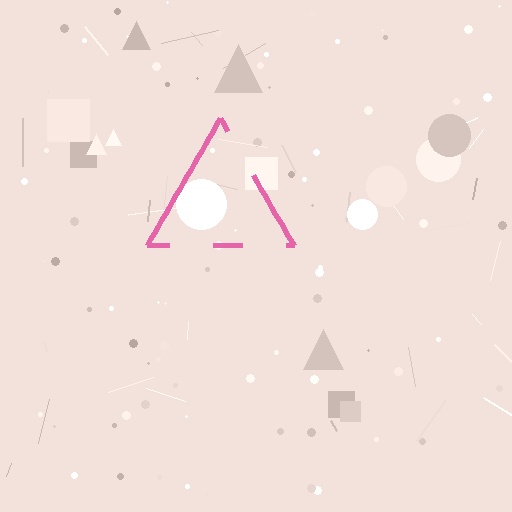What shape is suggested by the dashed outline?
The dashed outline suggests a triangle.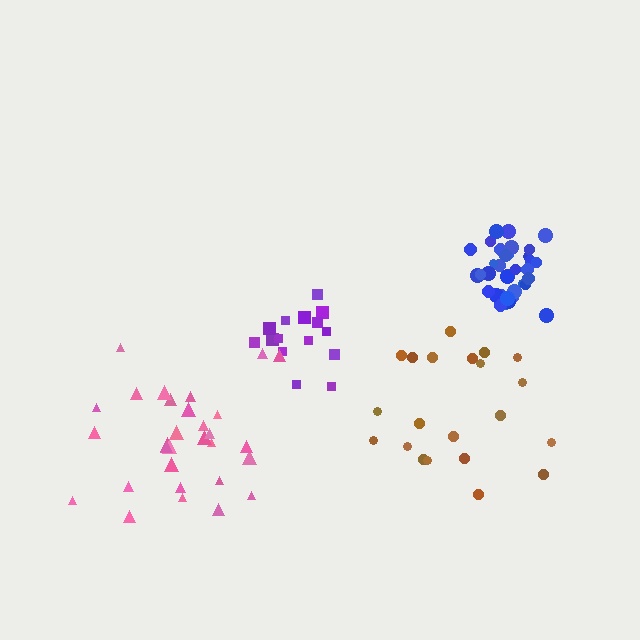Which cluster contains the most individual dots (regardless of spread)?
Blue (34).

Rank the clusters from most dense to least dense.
blue, purple, pink, brown.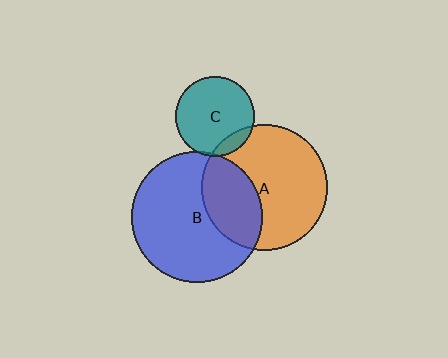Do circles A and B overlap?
Yes.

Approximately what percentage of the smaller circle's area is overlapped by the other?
Approximately 30%.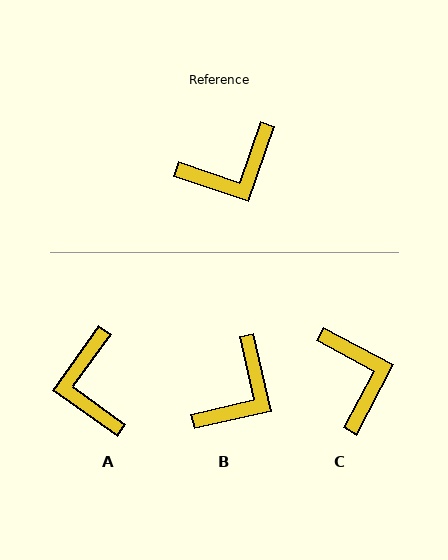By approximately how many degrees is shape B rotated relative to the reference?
Approximately 32 degrees counter-clockwise.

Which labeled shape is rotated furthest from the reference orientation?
A, about 107 degrees away.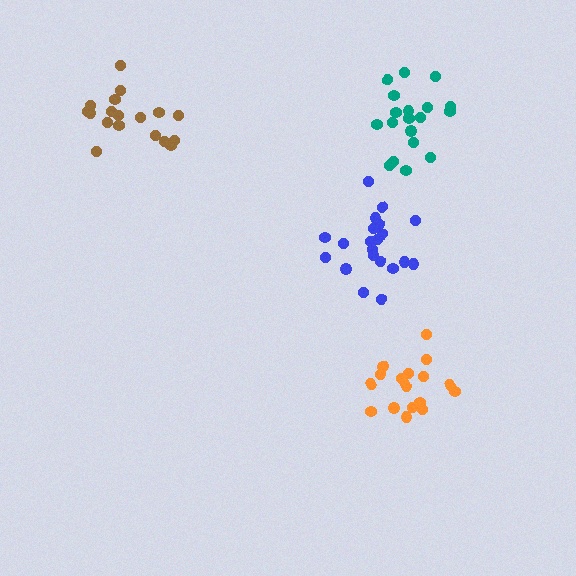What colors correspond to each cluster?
The clusters are colored: brown, orange, blue, teal.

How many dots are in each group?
Group 1: 18 dots, Group 2: 19 dots, Group 3: 21 dots, Group 4: 19 dots (77 total).